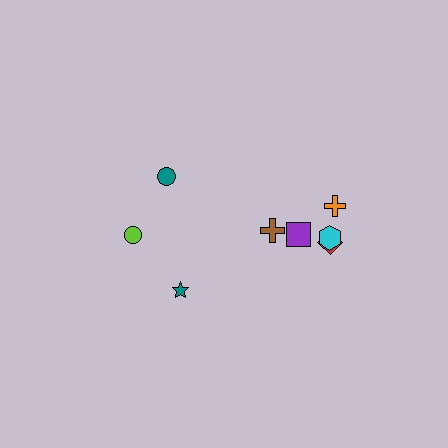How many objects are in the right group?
There are 5 objects.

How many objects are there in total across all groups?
There are 8 objects.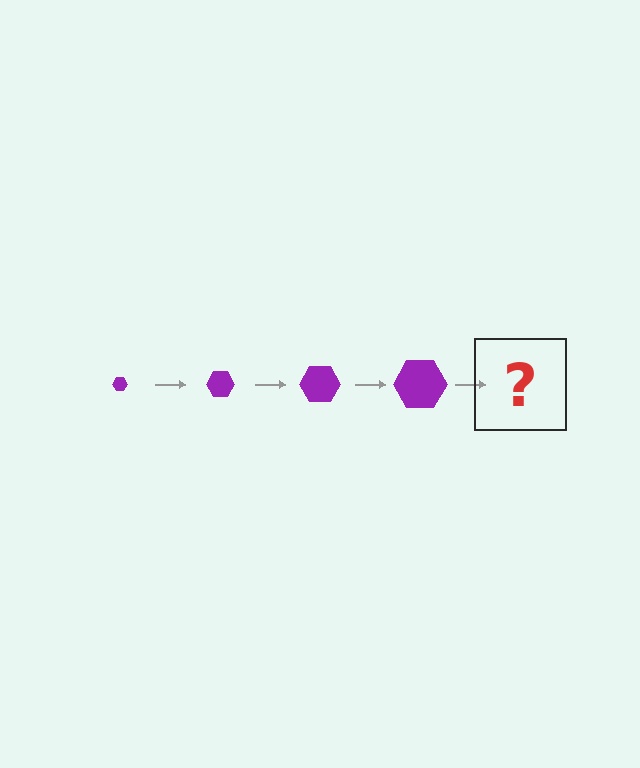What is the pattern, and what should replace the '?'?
The pattern is that the hexagon gets progressively larger each step. The '?' should be a purple hexagon, larger than the previous one.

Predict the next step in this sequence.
The next step is a purple hexagon, larger than the previous one.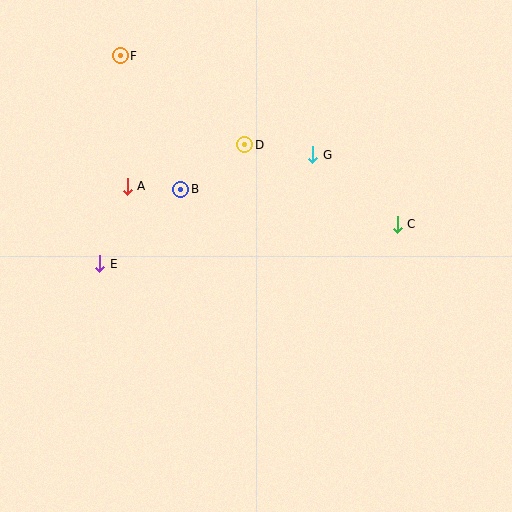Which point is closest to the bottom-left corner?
Point E is closest to the bottom-left corner.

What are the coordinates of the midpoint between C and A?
The midpoint between C and A is at (262, 205).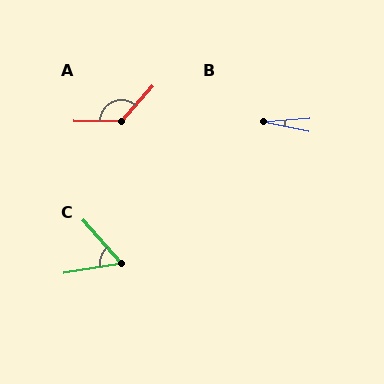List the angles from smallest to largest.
B (17°), C (58°), A (131°).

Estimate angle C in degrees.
Approximately 58 degrees.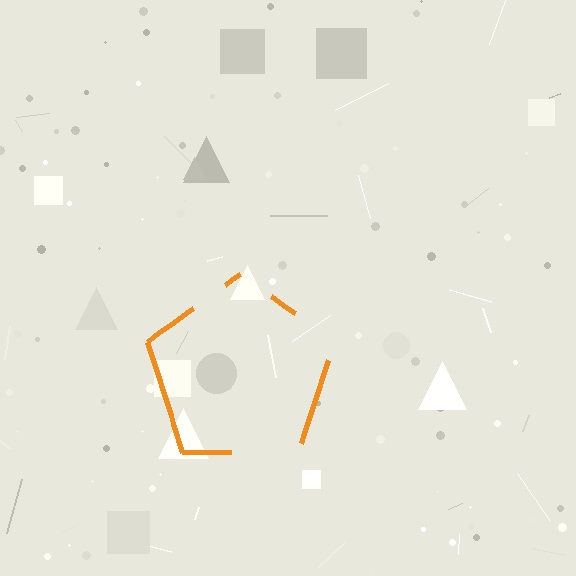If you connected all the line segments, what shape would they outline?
They would outline a pentagon.